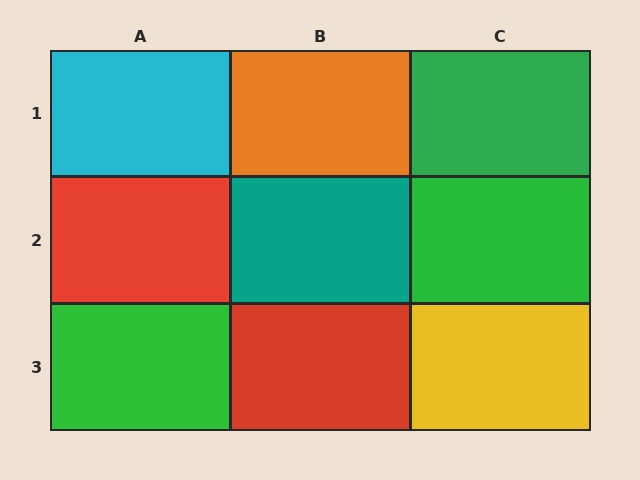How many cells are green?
3 cells are green.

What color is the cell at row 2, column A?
Red.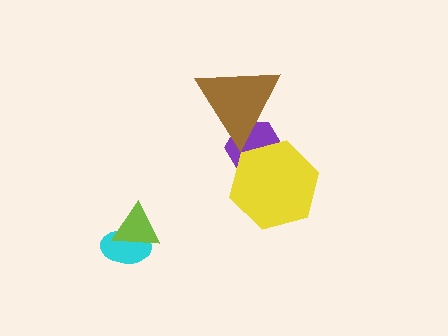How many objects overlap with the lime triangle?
1 object overlaps with the lime triangle.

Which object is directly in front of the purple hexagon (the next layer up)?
The yellow hexagon is directly in front of the purple hexagon.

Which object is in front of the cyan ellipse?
The lime triangle is in front of the cyan ellipse.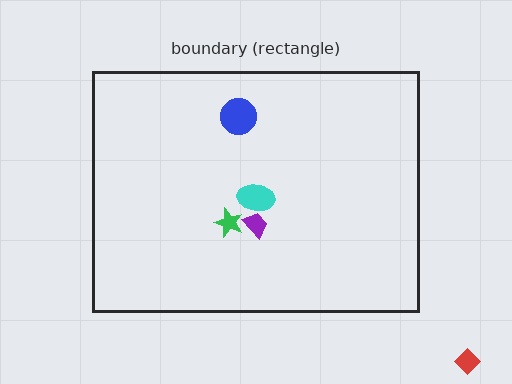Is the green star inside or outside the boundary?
Inside.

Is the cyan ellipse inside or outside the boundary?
Inside.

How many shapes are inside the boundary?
4 inside, 1 outside.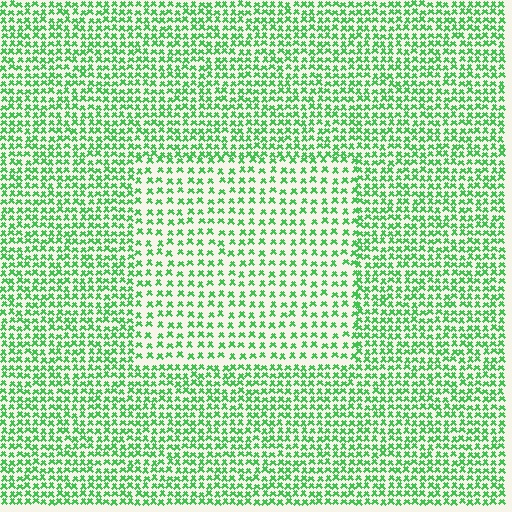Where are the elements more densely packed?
The elements are more densely packed outside the rectangle boundary.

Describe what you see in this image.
The image contains small green elements arranged at two different densities. A rectangle-shaped region is visible where the elements are less densely packed than the surrounding area.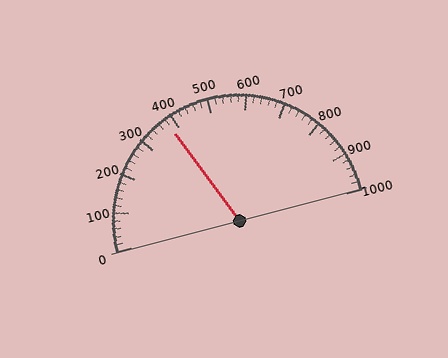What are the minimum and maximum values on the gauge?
The gauge ranges from 0 to 1000.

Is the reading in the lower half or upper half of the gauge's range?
The reading is in the lower half of the range (0 to 1000).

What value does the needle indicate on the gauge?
The needle indicates approximately 380.